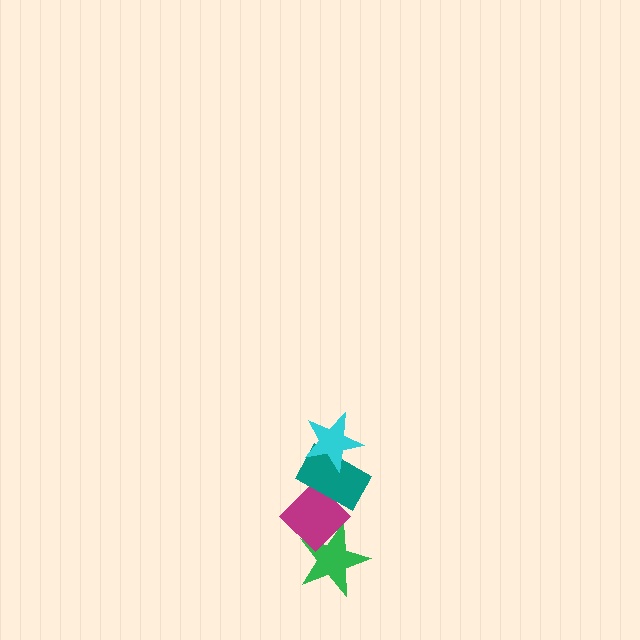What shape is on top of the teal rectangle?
The cyan star is on top of the teal rectangle.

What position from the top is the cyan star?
The cyan star is 1st from the top.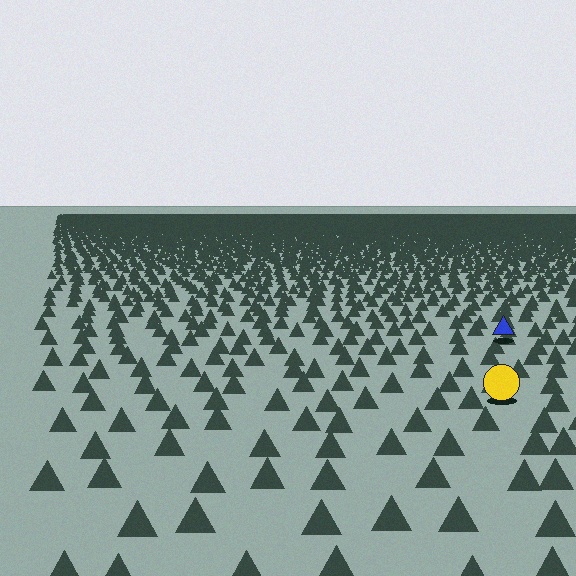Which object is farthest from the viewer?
The blue triangle is farthest from the viewer. It appears smaller and the ground texture around it is denser.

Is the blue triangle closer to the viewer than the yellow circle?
No. The yellow circle is closer — you can tell from the texture gradient: the ground texture is coarser near it.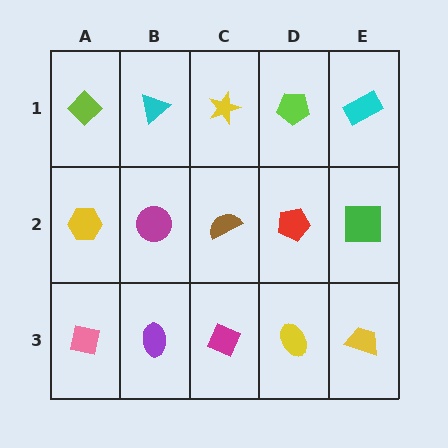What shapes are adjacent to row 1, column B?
A magenta circle (row 2, column B), a lime diamond (row 1, column A), a yellow star (row 1, column C).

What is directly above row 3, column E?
A green square.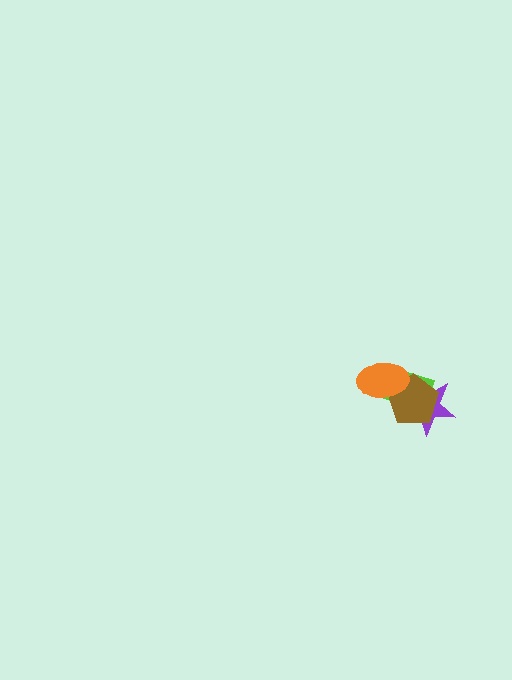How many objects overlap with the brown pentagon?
3 objects overlap with the brown pentagon.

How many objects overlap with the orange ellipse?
2 objects overlap with the orange ellipse.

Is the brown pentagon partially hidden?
Yes, it is partially covered by another shape.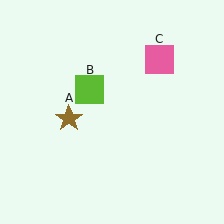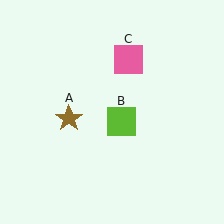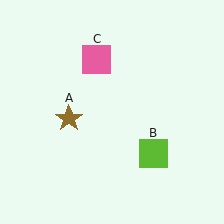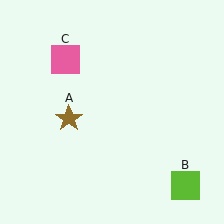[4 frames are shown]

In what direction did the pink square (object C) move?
The pink square (object C) moved left.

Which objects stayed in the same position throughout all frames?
Brown star (object A) remained stationary.